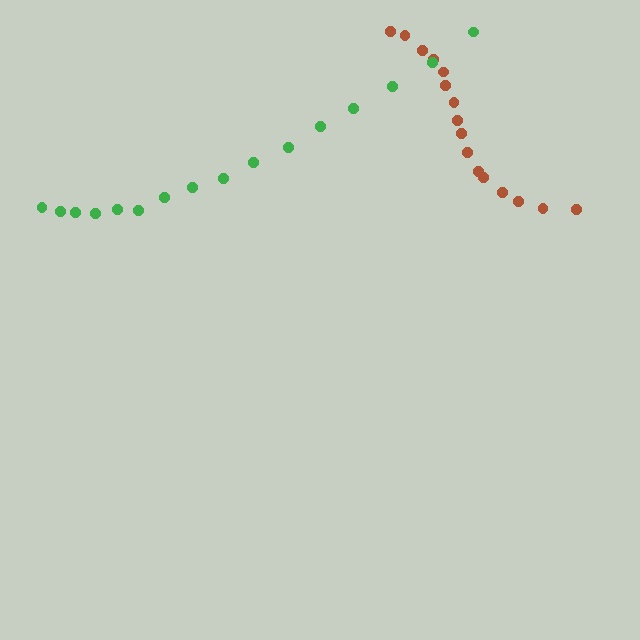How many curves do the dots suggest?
There are 2 distinct paths.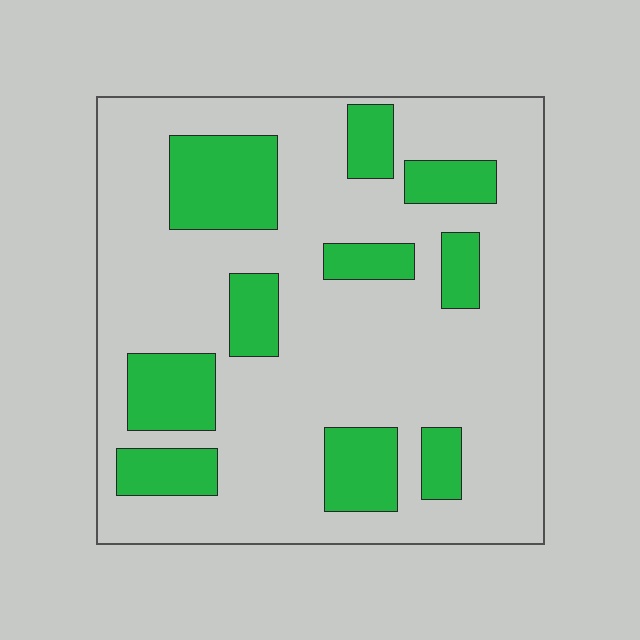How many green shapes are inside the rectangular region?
10.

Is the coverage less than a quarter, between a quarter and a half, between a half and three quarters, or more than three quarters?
Less than a quarter.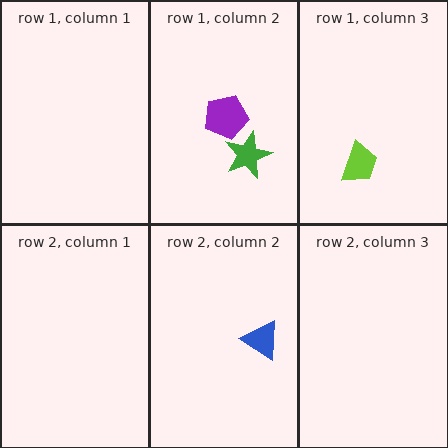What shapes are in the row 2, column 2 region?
The blue triangle.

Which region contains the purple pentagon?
The row 1, column 2 region.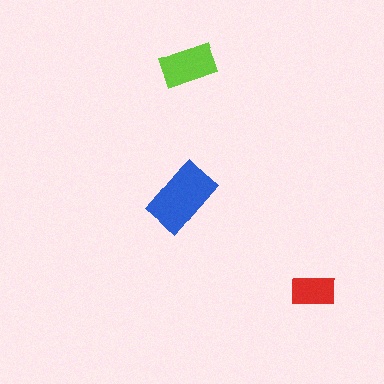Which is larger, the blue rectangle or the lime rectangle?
The blue one.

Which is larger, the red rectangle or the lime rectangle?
The lime one.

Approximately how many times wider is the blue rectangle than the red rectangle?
About 1.5 times wider.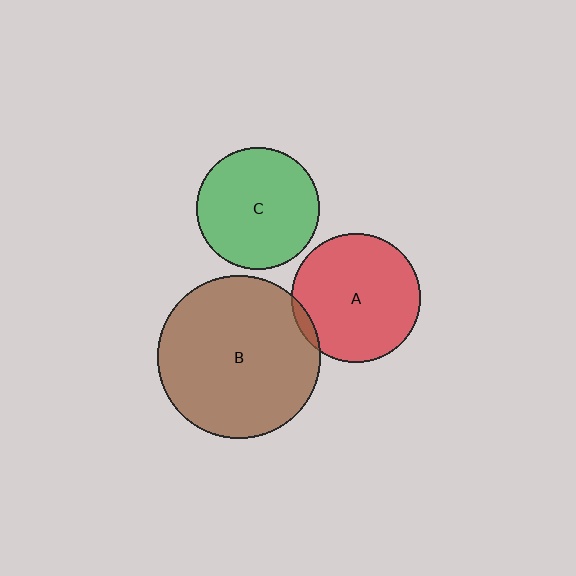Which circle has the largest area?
Circle B (brown).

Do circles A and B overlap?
Yes.